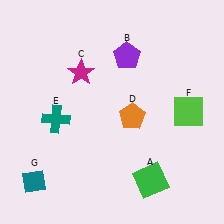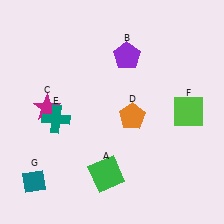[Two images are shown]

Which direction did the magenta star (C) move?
The magenta star (C) moved down.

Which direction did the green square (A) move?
The green square (A) moved left.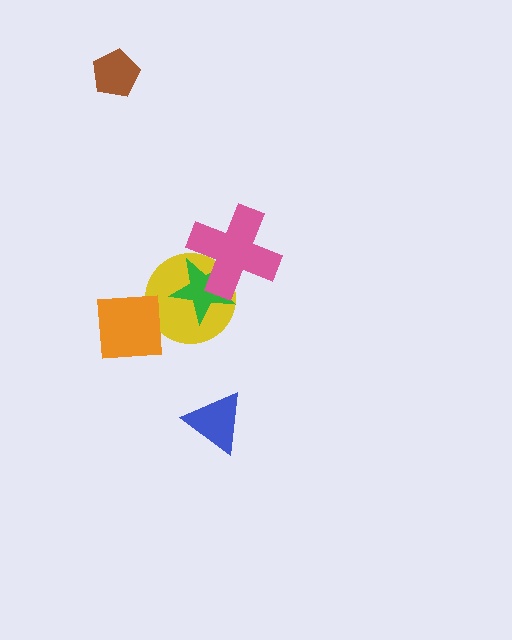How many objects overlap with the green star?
2 objects overlap with the green star.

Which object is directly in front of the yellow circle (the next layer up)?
The green star is directly in front of the yellow circle.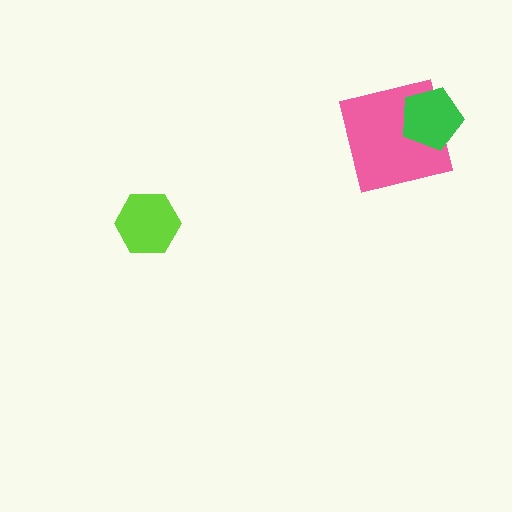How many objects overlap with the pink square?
1 object overlaps with the pink square.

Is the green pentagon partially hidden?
No, no other shape covers it.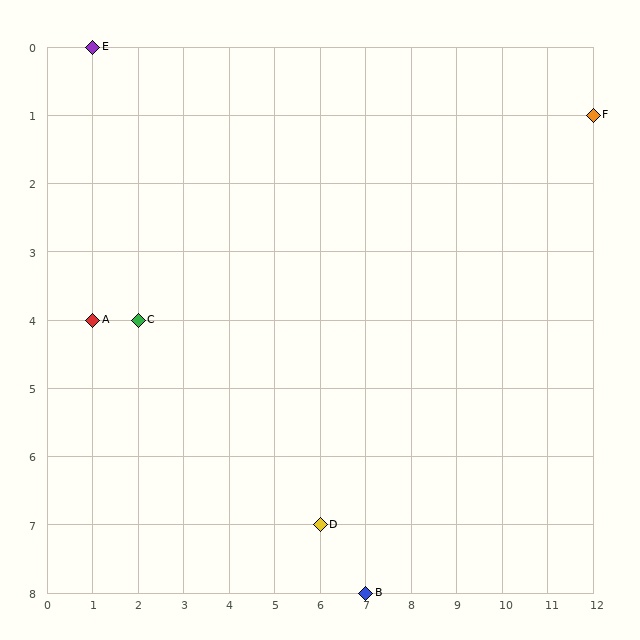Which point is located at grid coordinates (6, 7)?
Point D is at (6, 7).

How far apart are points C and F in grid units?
Points C and F are 10 columns and 3 rows apart (about 10.4 grid units diagonally).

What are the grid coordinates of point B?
Point B is at grid coordinates (7, 8).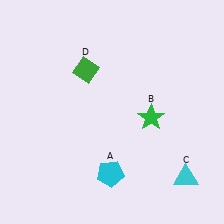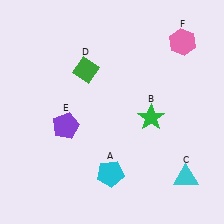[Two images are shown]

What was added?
A purple pentagon (E), a pink hexagon (F) were added in Image 2.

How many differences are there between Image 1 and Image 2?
There are 2 differences between the two images.